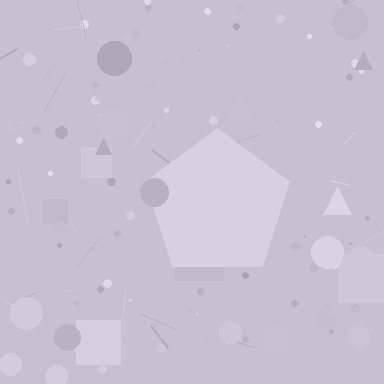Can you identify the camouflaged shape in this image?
The camouflaged shape is a pentagon.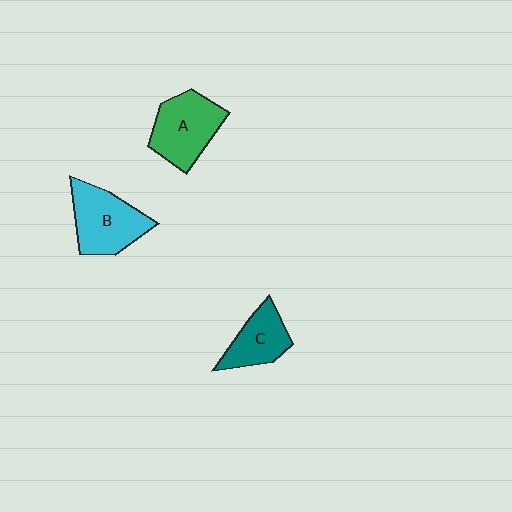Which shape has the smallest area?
Shape C (teal).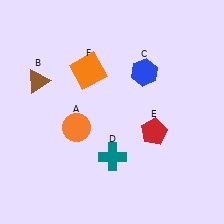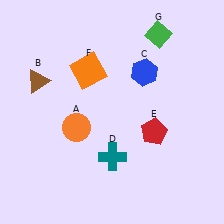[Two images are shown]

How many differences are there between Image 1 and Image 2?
There is 1 difference between the two images.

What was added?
A green diamond (G) was added in Image 2.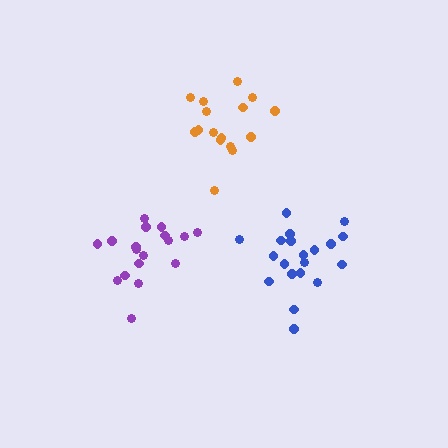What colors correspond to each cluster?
The clusters are colored: blue, purple, orange.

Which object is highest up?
The orange cluster is topmost.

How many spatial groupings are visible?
There are 3 spatial groupings.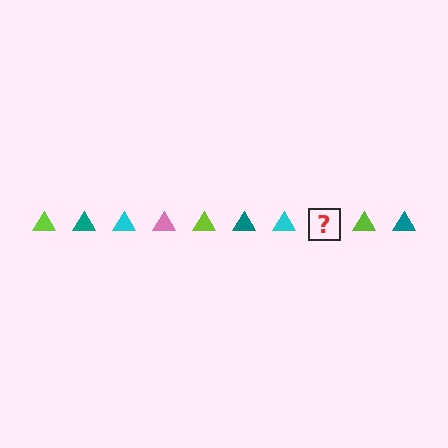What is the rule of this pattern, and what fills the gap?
The rule is that the pattern cycles through lime, teal, cyan, pink triangles. The gap should be filled with a pink triangle.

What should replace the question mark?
The question mark should be replaced with a pink triangle.